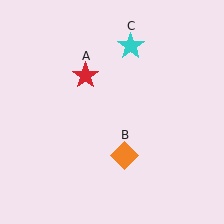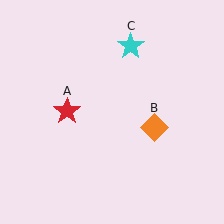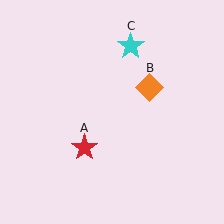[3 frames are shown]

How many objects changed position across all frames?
2 objects changed position: red star (object A), orange diamond (object B).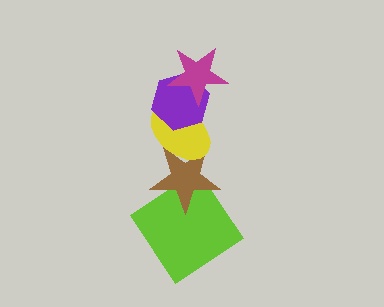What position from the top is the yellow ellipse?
The yellow ellipse is 3rd from the top.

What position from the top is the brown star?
The brown star is 4th from the top.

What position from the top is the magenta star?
The magenta star is 1st from the top.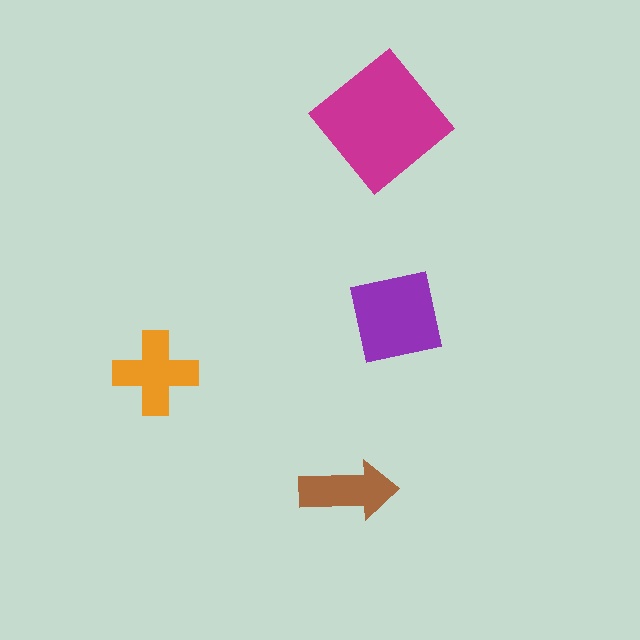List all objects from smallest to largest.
The brown arrow, the orange cross, the purple square, the magenta diamond.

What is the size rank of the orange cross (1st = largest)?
3rd.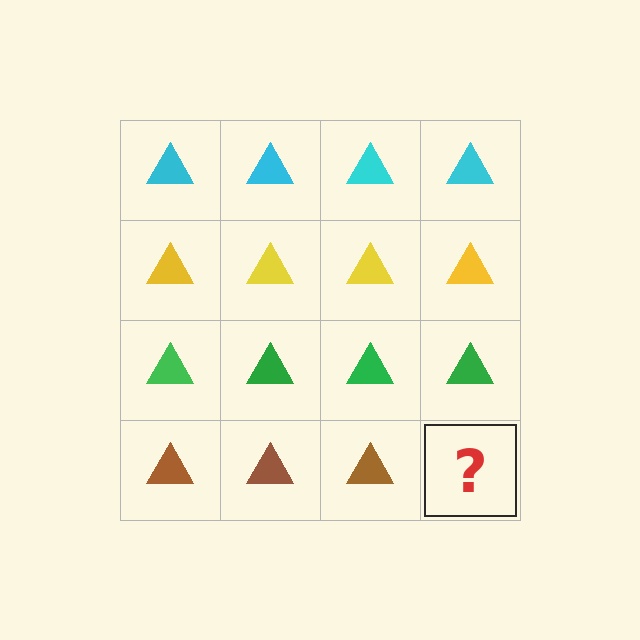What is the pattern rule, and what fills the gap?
The rule is that each row has a consistent color. The gap should be filled with a brown triangle.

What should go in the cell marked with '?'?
The missing cell should contain a brown triangle.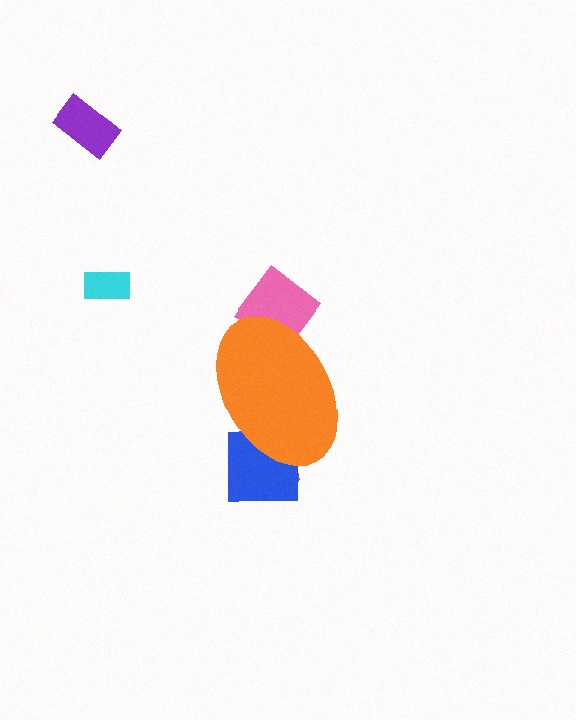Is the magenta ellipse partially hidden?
Yes, the magenta ellipse is partially hidden behind the orange ellipse.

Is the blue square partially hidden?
Yes, the blue square is partially hidden behind the orange ellipse.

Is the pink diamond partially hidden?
Yes, the pink diamond is partially hidden behind the orange ellipse.